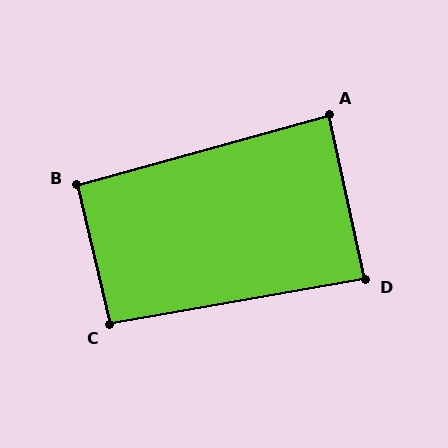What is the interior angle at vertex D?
Approximately 88 degrees (approximately right).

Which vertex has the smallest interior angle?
A, at approximately 87 degrees.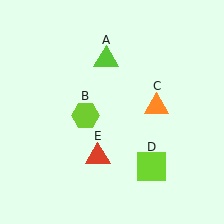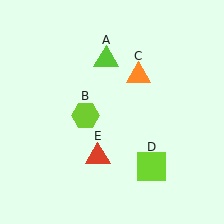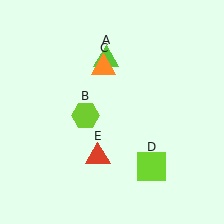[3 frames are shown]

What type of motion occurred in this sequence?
The orange triangle (object C) rotated counterclockwise around the center of the scene.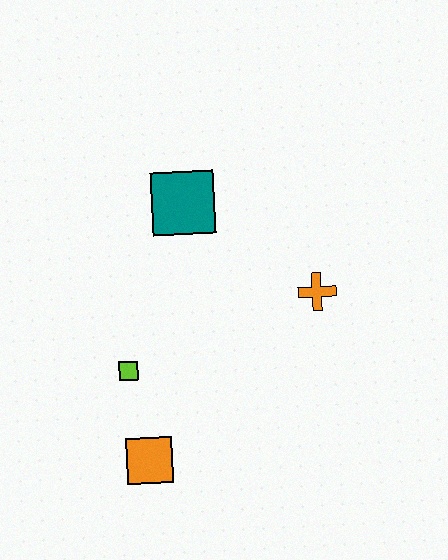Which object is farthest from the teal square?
The orange square is farthest from the teal square.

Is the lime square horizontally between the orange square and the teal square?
No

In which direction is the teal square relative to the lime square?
The teal square is above the lime square.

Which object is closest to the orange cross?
The teal square is closest to the orange cross.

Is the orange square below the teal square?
Yes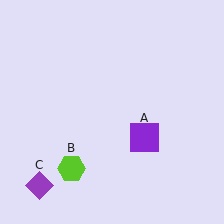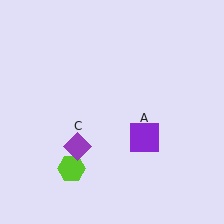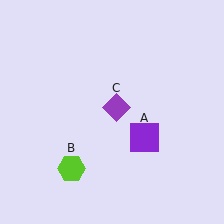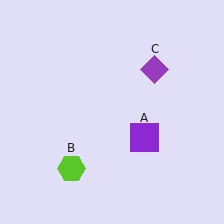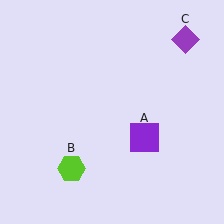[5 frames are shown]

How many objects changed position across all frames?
1 object changed position: purple diamond (object C).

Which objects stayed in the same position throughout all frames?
Purple square (object A) and lime hexagon (object B) remained stationary.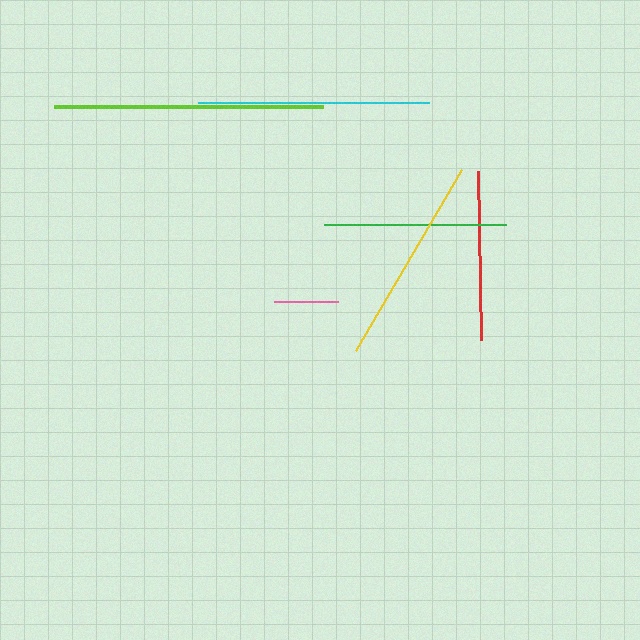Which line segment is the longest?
The lime line is the longest at approximately 269 pixels.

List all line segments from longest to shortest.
From longest to shortest: lime, cyan, yellow, green, red, pink.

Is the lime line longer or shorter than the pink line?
The lime line is longer than the pink line.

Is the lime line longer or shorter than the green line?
The lime line is longer than the green line.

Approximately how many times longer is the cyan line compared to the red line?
The cyan line is approximately 1.4 times the length of the red line.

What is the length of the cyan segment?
The cyan segment is approximately 231 pixels long.